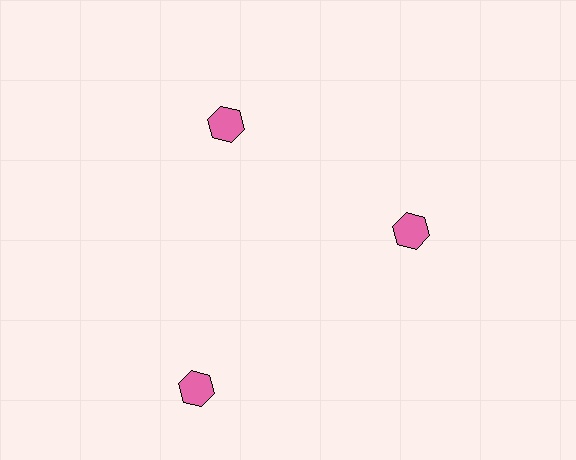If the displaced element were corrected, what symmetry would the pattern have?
It would have 3-fold rotational symmetry — the pattern would map onto itself every 120 degrees.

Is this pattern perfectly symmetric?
No. The 3 pink hexagons are arranged in a ring, but one element near the 7 o'clock position is pushed outward from the center, breaking the 3-fold rotational symmetry.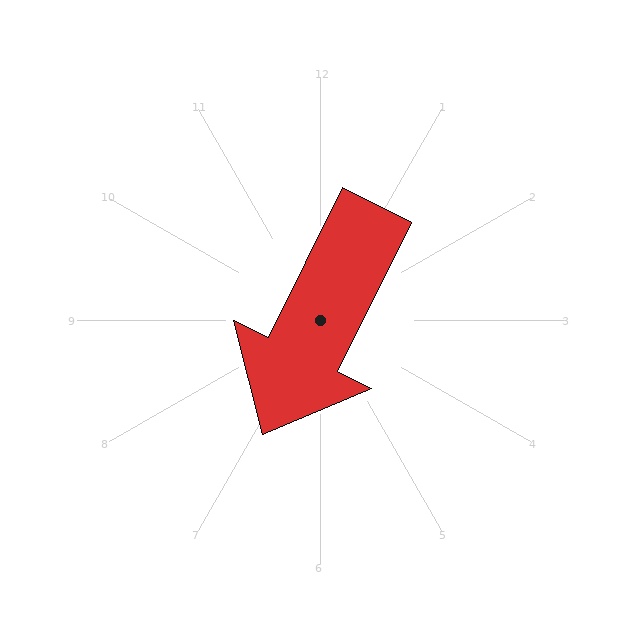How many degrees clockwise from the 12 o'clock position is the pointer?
Approximately 206 degrees.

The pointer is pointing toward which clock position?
Roughly 7 o'clock.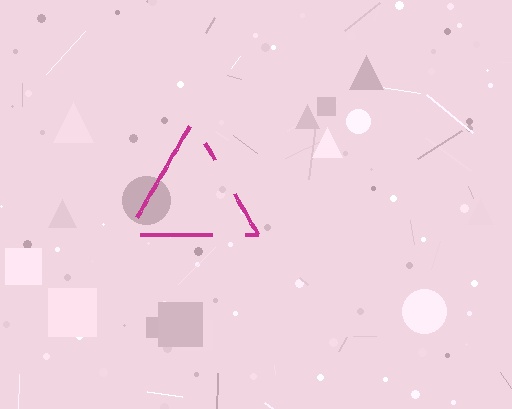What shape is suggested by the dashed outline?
The dashed outline suggests a triangle.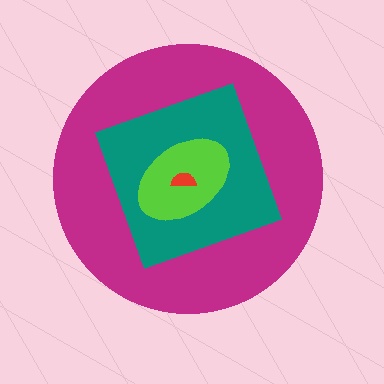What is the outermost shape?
The magenta circle.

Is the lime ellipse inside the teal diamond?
Yes.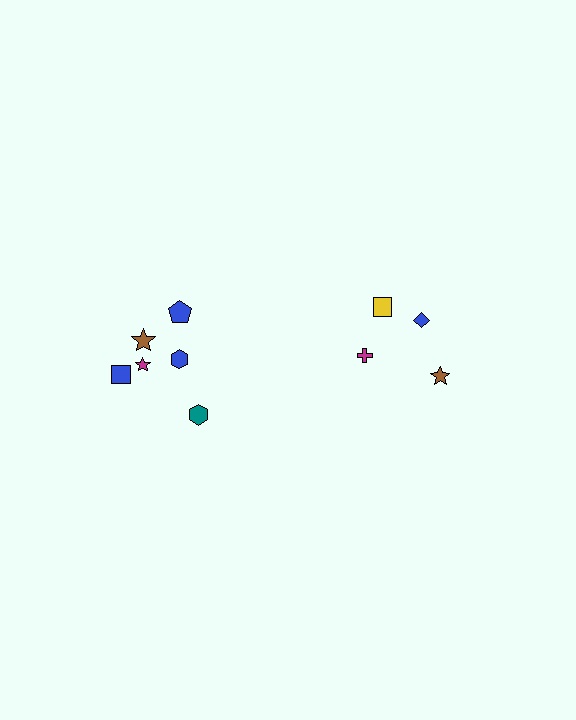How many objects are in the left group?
There are 6 objects.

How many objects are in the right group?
There are 4 objects.